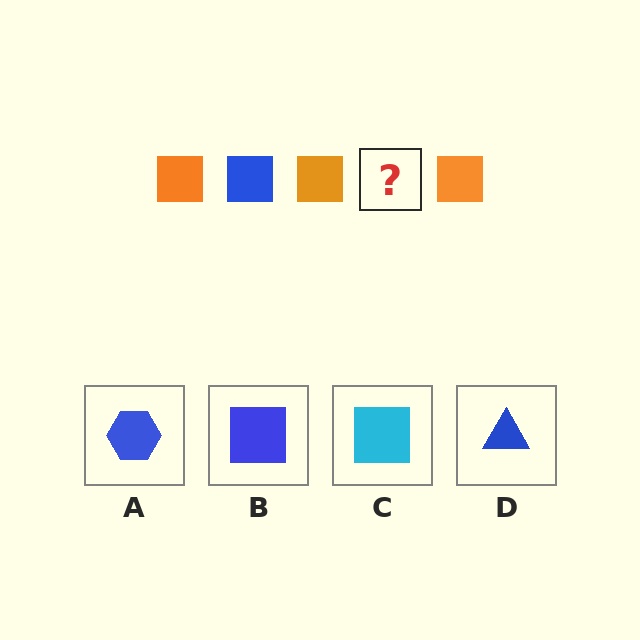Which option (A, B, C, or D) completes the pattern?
B.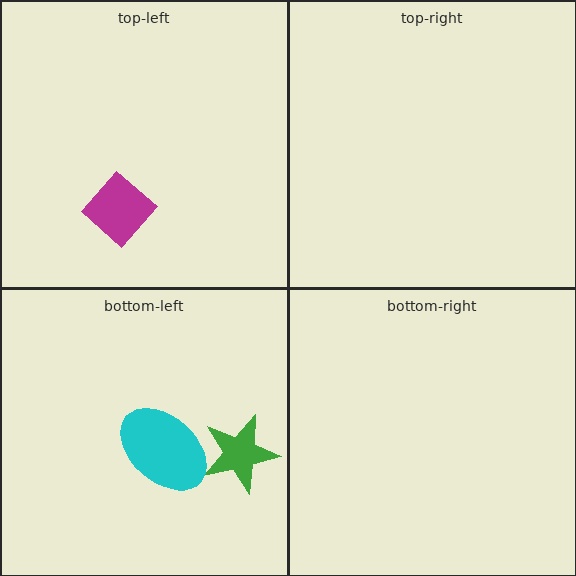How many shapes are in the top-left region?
1.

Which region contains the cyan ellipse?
The bottom-left region.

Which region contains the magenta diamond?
The top-left region.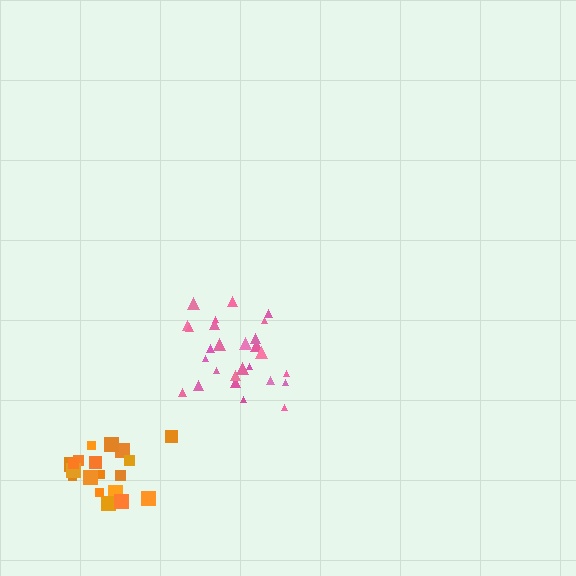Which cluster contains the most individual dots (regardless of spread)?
Pink (27).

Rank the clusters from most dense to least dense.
orange, pink.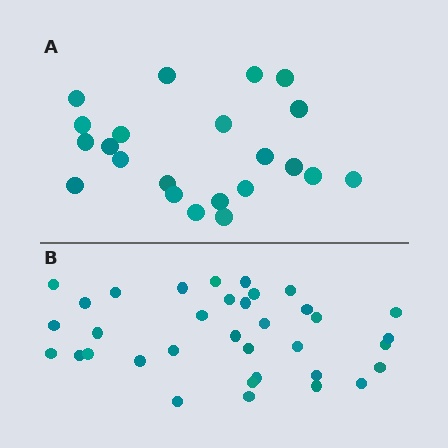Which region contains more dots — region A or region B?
Region B (the bottom region) has more dots.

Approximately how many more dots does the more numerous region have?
Region B has approximately 15 more dots than region A.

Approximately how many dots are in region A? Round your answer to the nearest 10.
About 20 dots. (The exact count is 22, which rounds to 20.)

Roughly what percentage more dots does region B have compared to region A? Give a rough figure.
About 60% more.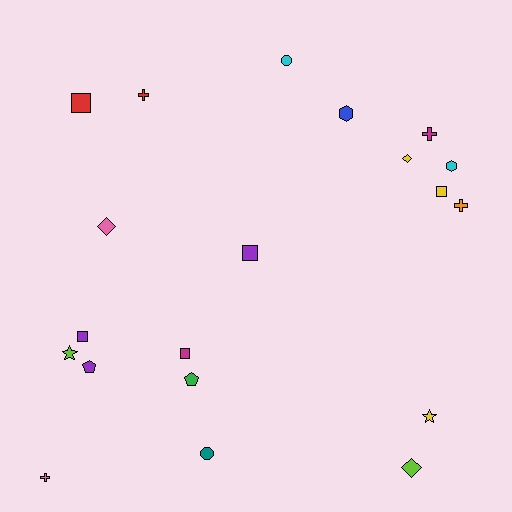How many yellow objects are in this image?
There are 3 yellow objects.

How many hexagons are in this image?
There are 2 hexagons.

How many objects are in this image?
There are 20 objects.